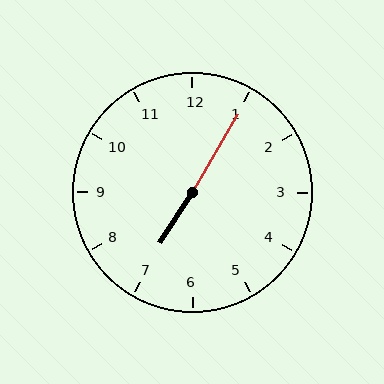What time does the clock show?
7:05.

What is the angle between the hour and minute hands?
Approximately 178 degrees.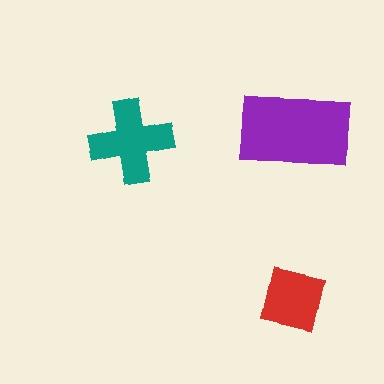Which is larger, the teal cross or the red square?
The teal cross.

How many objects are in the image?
There are 3 objects in the image.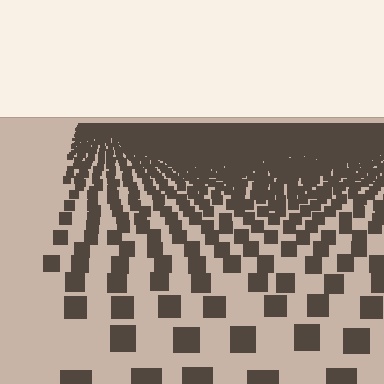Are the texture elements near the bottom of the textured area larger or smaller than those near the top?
Larger. Near the bottom, elements are closer to the viewer and appear at a bigger on-screen size.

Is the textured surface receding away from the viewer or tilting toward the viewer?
The surface is receding away from the viewer. Texture elements get smaller and denser toward the top.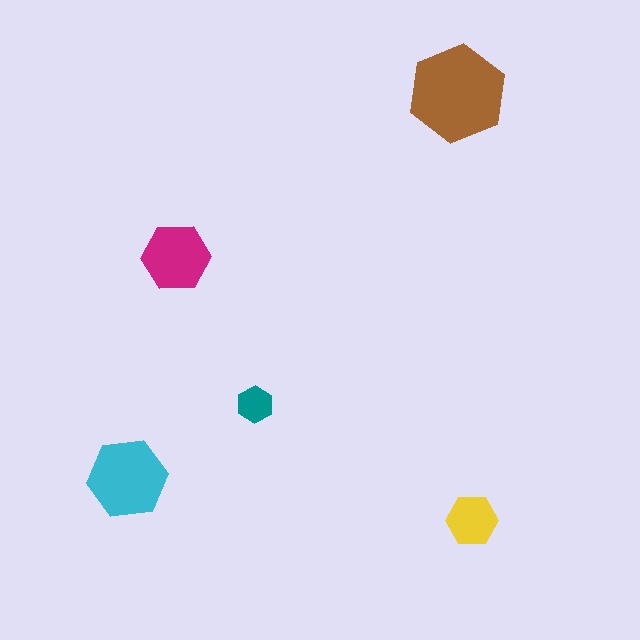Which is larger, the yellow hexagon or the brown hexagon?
The brown one.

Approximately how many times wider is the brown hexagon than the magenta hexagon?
About 1.5 times wider.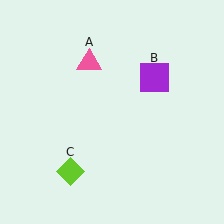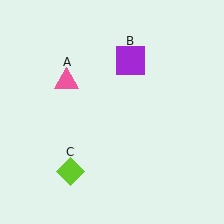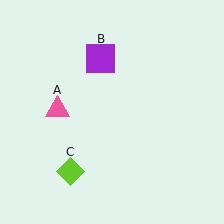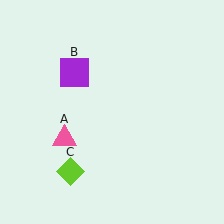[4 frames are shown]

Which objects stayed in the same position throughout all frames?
Lime diamond (object C) remained stationary.